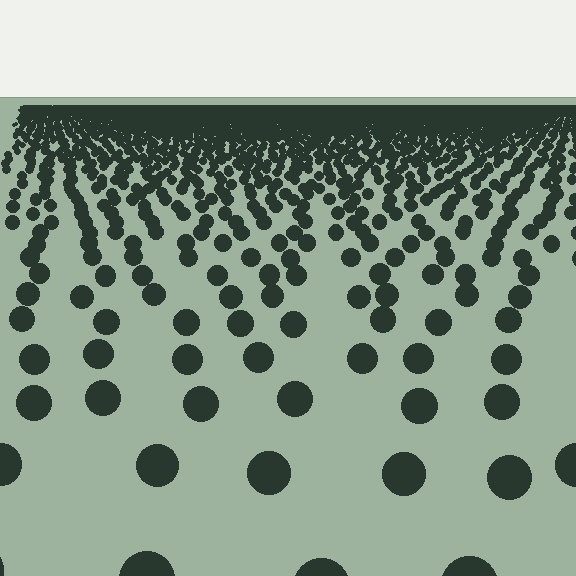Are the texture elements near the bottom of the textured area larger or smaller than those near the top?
Larger. Near the bottom, elements are closer to the viewer and appear at a bigger on-screen size.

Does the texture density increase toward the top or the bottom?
Density increases toward the top.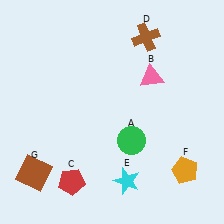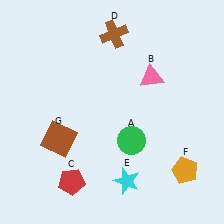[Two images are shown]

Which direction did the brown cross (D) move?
The brown cross (D) moved left.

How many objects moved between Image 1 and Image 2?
2 objects moved between the two images.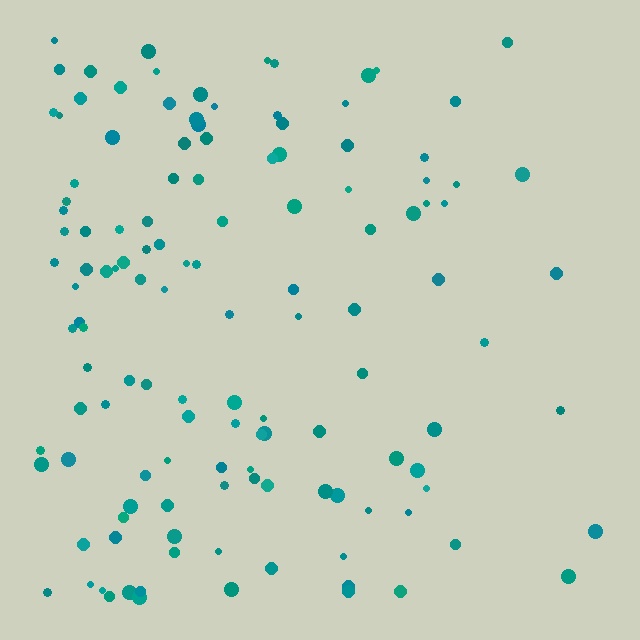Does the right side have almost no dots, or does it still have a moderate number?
Still a moderate number, just noticeably fewer than the left.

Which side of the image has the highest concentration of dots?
The left.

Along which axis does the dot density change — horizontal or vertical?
Horizontal.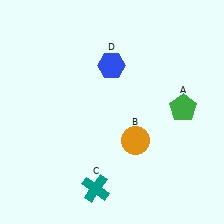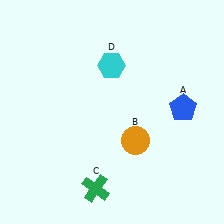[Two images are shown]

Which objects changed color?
A changed from green to blue. C changed from teal to green. D changed from blue to cyan.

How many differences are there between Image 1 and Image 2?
There are 3 differences between the two images.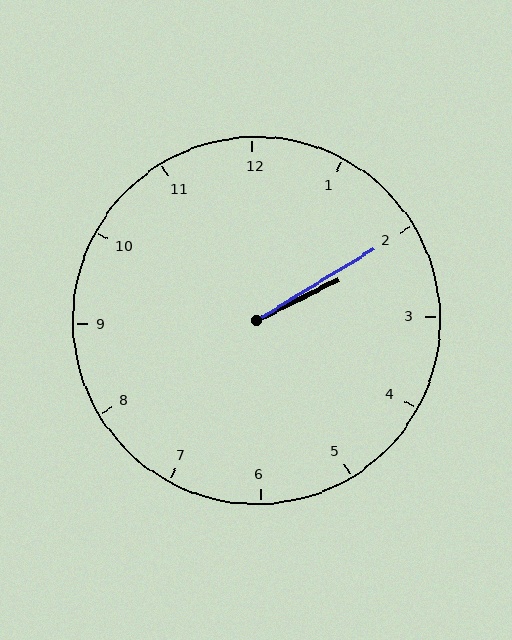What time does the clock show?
2:10.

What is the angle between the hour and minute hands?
Approximately 5 degrees.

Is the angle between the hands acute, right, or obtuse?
It is acute.